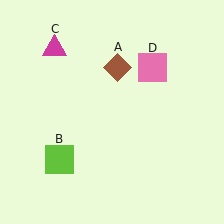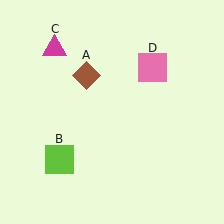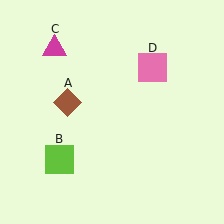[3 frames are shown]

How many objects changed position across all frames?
1 object changed position: brown diamond (object A).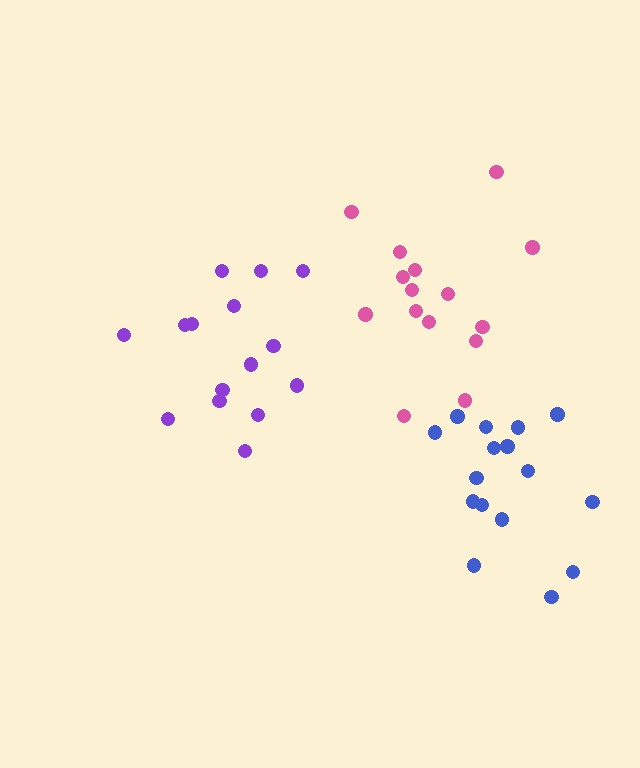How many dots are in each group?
Group 1: 15 dots, Group 2: 15 dots, Group 3: 16 dots (46 total).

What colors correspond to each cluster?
The clusters are colored: purple, pink, blue.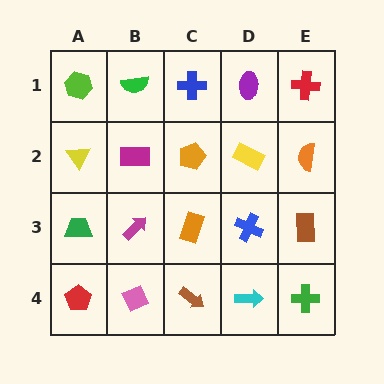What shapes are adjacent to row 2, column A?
A lime hexagon (row 1, column A), a green trapezoid (row 3, column A), a magenta rectangle (row 2, column B).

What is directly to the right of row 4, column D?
A green cross.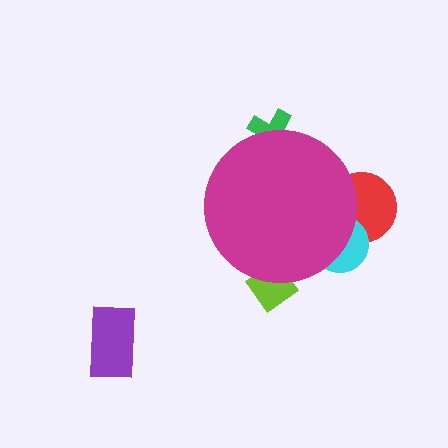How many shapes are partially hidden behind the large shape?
4 shapes are partially hidden.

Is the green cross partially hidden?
Yes, the green cross is partially hidden behind the magenta circle.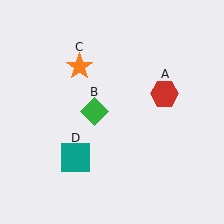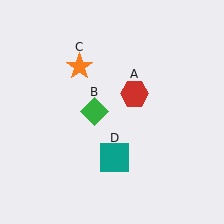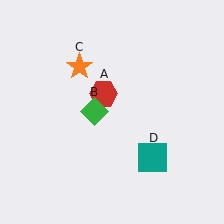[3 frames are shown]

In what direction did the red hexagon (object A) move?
The red hexagon (object A) moved left.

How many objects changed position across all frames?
2 objects changed position: red hexagon (object A), teal square (object D).